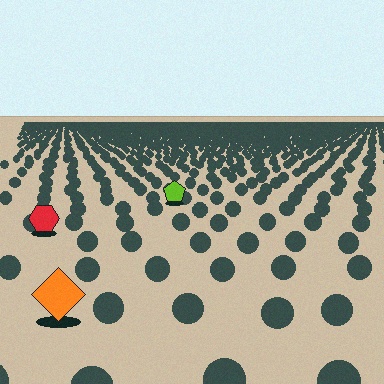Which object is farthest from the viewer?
The lime pentagon is farthest from the viewer. It appears smaller and the ground texture around it is denser.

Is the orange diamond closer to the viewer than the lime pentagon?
Yes. The orange diamond is closer — you can tell from the texture gradient: the ground texture is coarser near it.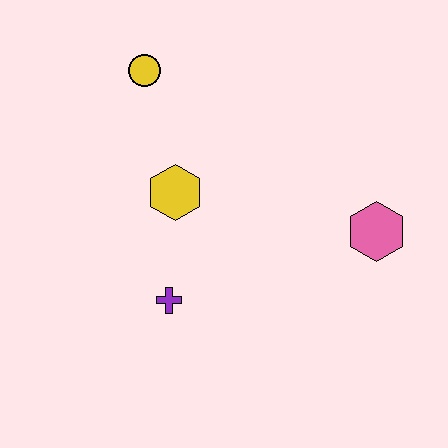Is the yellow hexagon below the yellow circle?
Yes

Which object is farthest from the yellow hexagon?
The pink hexagon is farthest from the yellow hexagon.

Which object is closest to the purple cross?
The yellow hexagon is closest to the purple cross.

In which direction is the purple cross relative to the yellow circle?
The purple cross is below the yellow circle.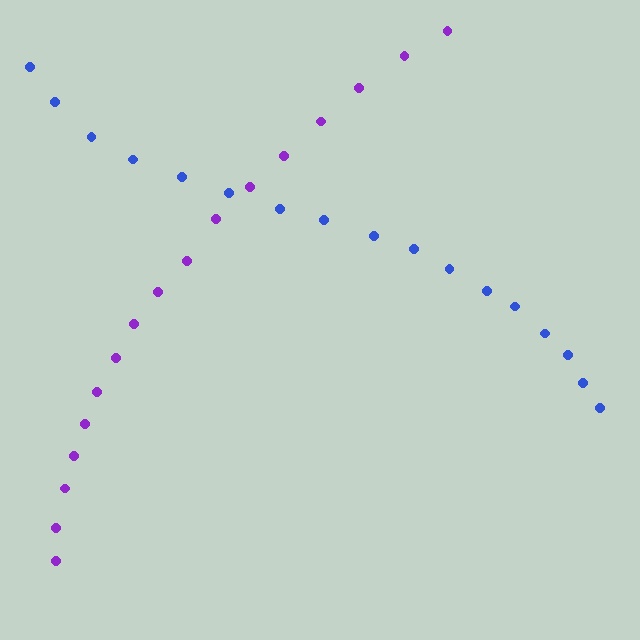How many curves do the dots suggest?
There are 2 distinct paths.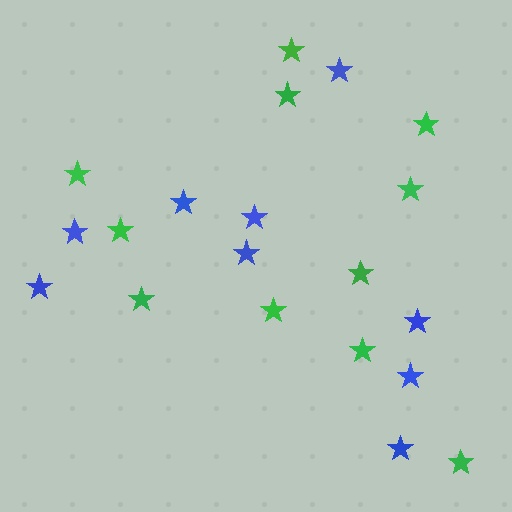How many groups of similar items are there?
There are 2 groups: one group of green stars (11) and one group of blue stars (9).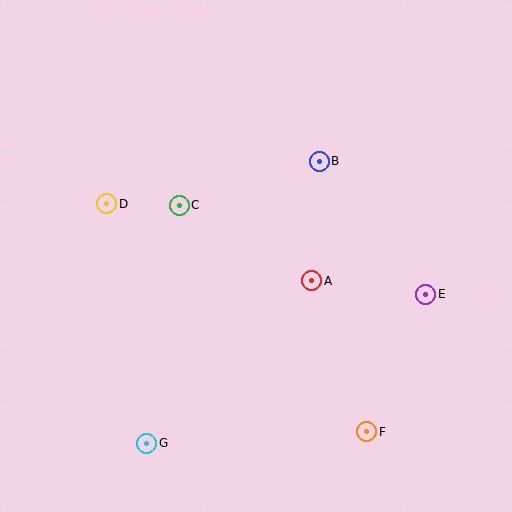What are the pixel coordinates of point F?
Point F is at (367, 432).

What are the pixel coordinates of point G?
Point G is at (147, 443).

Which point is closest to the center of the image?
Point A at (312, 281) is closest to the center.